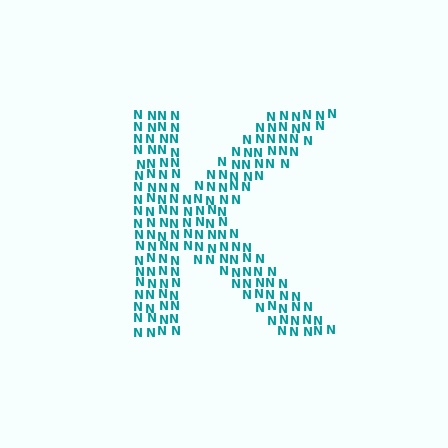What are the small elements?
The small elements are letter N's.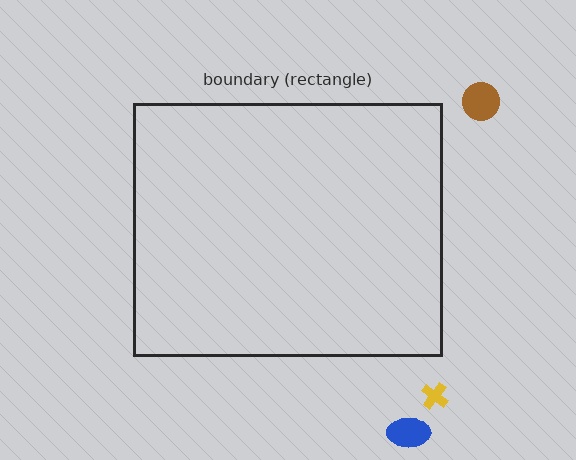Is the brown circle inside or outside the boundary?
Outside.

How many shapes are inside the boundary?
0 inside, 3 outside.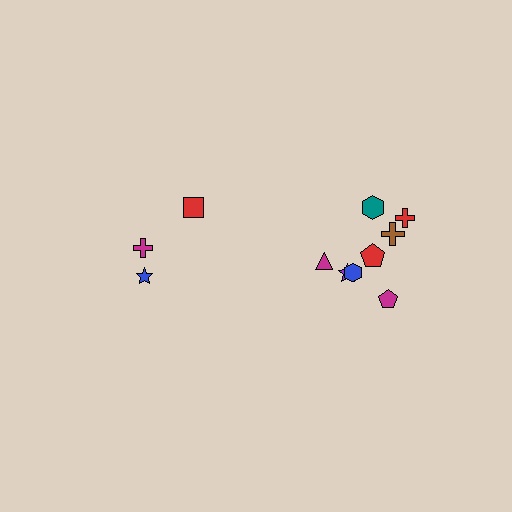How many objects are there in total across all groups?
There are 11 objects.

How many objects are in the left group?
There are 3 objects.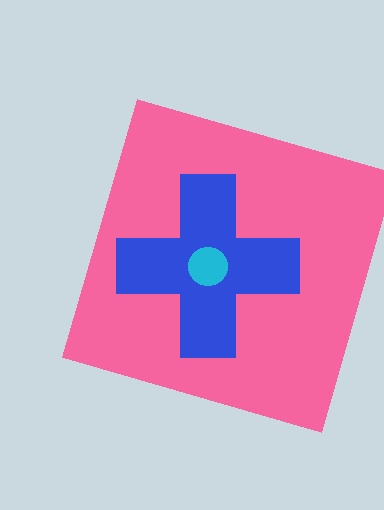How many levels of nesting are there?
3.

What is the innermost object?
The cyan circle.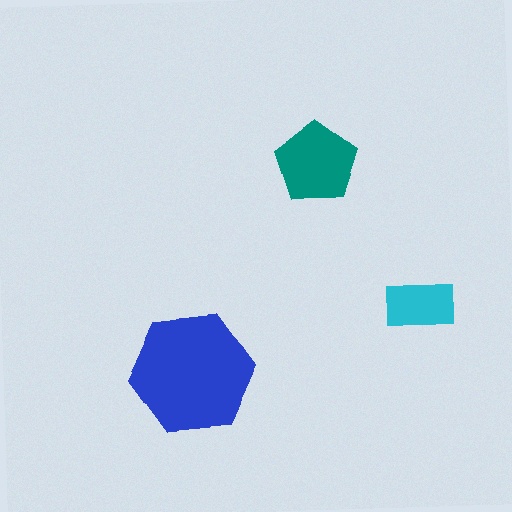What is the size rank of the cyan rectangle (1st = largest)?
3rd.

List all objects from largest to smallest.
The blue hexagon, the teal pentagon, the cyan rectangle.